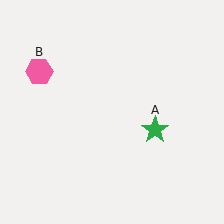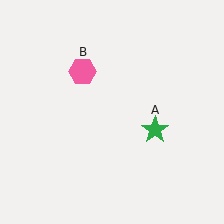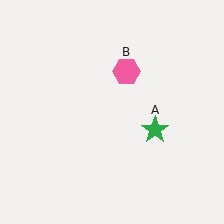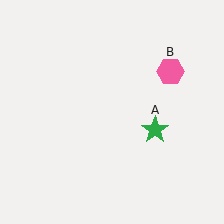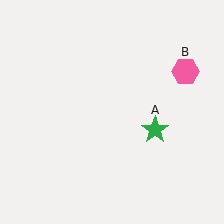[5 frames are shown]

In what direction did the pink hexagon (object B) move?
The pink hexagon (object B) moved right.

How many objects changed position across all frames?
1 object changed position: pink hexagon (object B).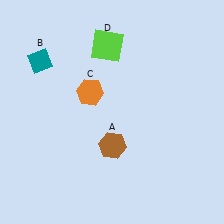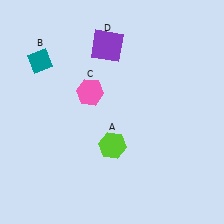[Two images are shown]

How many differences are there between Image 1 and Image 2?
There are 3 differences between the two images.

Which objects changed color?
A changed from brown to lime. C changed from orange to pink. D changed from lime to purple.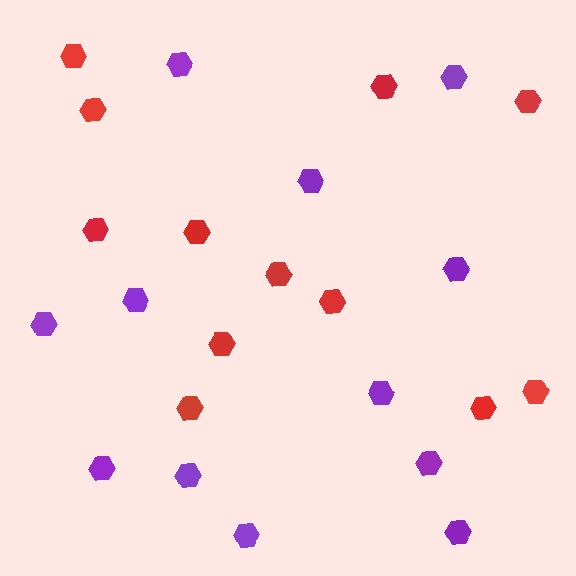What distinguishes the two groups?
There are 2 groups: one group of red hexagons (12) and one group of purple hexagons (12).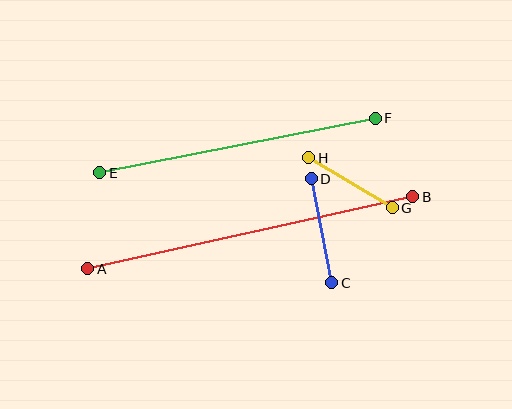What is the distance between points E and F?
The distance is approximately 281 pixels.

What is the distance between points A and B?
The distance is approximately 333 pixels.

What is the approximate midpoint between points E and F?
The midpoint is at approximately (238, 145) pixels.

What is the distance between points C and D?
The distance is approximately 106 pixels.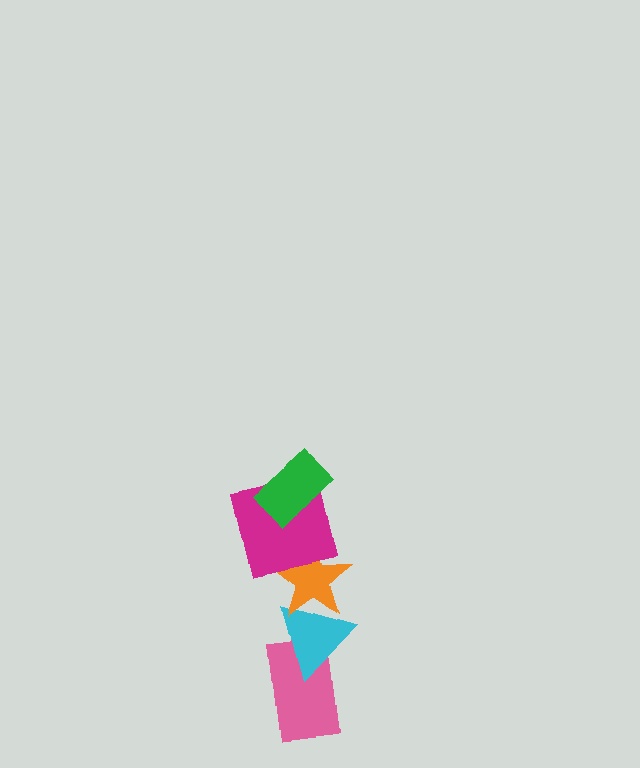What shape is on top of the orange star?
The magenta square is on top of the orange star.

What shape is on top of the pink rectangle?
The cyan triangle is on top of the pink rectangle.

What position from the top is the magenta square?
The magenta square is 2nd from the top.